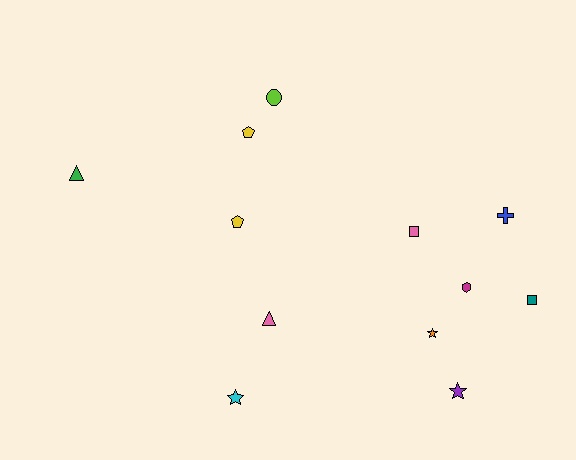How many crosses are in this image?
There is 1 cross.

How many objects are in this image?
There are 12 objects.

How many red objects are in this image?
There are no red objects.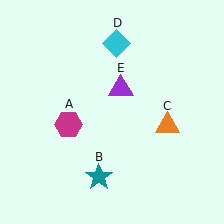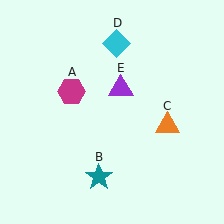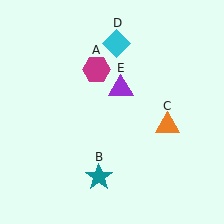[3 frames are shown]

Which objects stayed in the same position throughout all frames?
Teal star (object B) and orange triangle (object C) and cyan diamond (object D) and purple triangle (object E) remained stationary.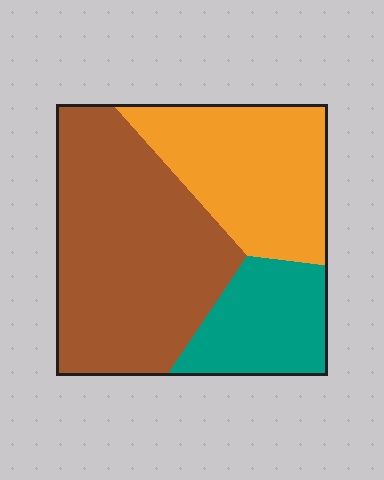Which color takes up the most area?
Brown, at roughly 50%.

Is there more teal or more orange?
Orange.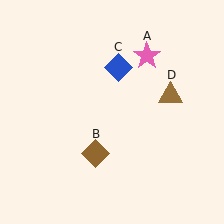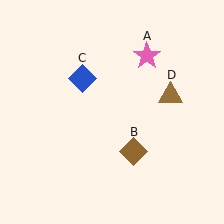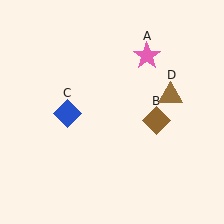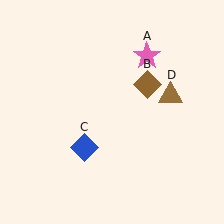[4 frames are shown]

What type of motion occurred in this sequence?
The brown diamond (object B), blue diamond (object C) rotated counterclockwise around the center of the scene.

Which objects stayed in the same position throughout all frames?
Pink star (object A) and brown triangle (object D) remained stationary.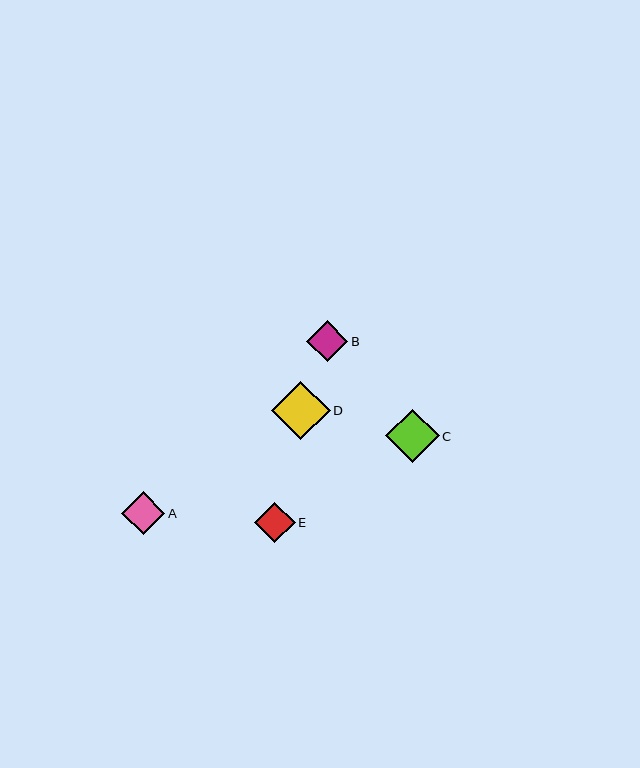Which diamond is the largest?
Diamond D is the largest with a size of approximately 58 pixels.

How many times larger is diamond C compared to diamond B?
Diamond C is approximately 1.3 times the size of diamond B.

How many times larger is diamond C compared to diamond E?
Diamond C is approximately 1.3 times the size of diamond E.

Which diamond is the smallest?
Diamond B is the smallest with a size of approximately 41 pixels.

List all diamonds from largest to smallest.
From largest to smallest: D, C, A, E, B.